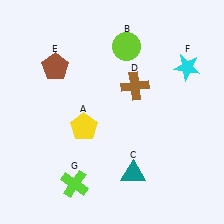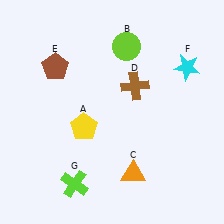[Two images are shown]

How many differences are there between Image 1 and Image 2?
There is 1 difference between the two images.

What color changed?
The triangle (C) changed from teal in Image 1 to orange in Image 2.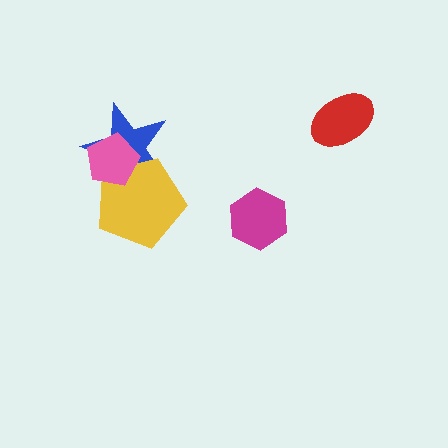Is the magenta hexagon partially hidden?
No, no other shape covers it.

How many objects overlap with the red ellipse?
0 objects overlap with the red ellipse.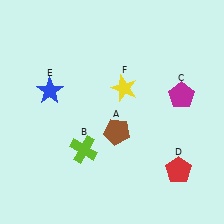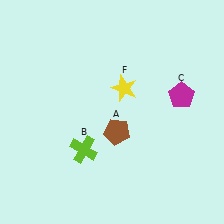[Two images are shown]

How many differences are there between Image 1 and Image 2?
There are 2 differences between the two images.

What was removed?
The red pentagon (D), the blue star (E) were removed in Image 2.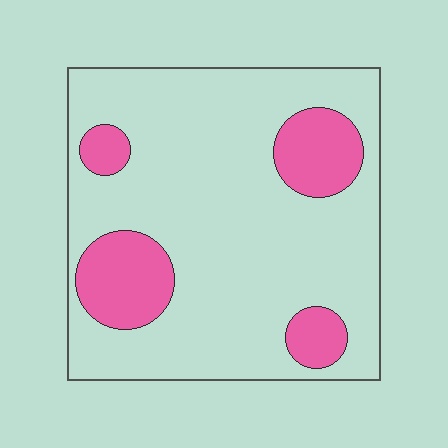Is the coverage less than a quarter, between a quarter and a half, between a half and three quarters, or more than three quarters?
Less than a quarter.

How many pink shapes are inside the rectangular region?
4.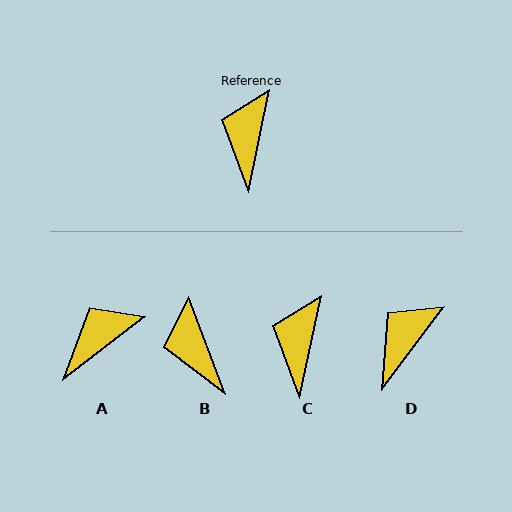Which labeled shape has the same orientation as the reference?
C.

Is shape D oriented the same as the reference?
No, it is off by about 25 degrees.